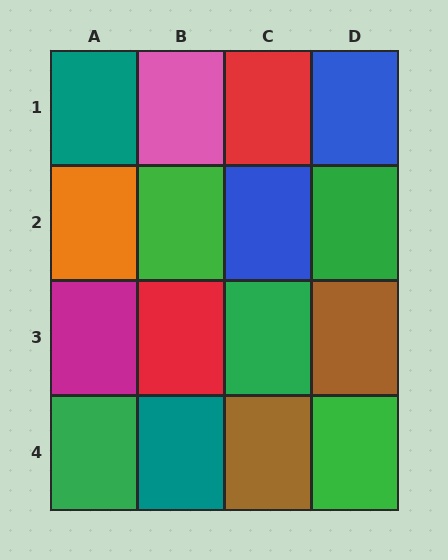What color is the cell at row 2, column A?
Orange.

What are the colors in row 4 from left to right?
Green, teal, brown, green.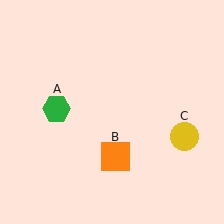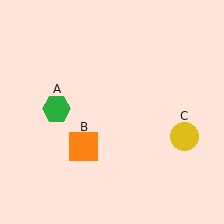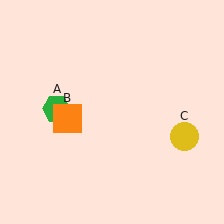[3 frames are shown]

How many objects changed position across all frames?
1 object changed position: orange square (object B).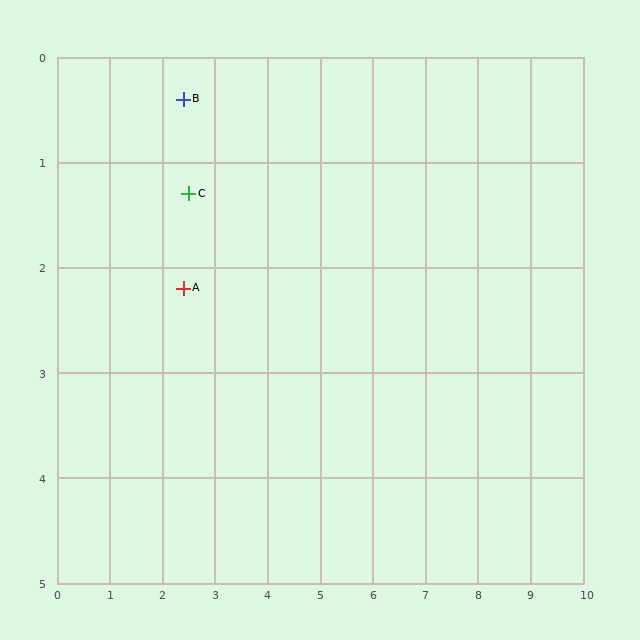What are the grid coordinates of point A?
Point A is at approximately (2.4, 2.2).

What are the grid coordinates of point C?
Point C is at approximately (2.5, 1.3).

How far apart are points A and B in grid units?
Points A and B are about 1.8 grid units apart.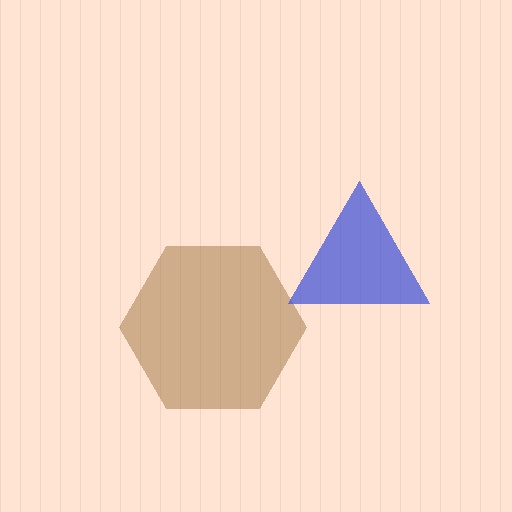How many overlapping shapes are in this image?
There are 2 overlapping shapes in the image.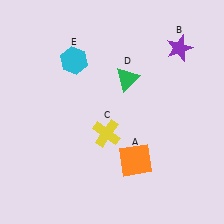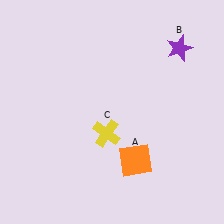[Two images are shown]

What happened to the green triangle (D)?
The green triangle (D) was removed in Image 2. It was in the top-right area of Image 1.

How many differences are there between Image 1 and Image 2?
There are 2 differences between the two images.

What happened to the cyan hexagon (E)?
The cyan hexagon (E) was removed in Image 2. It was in the top-left area of Image 1.